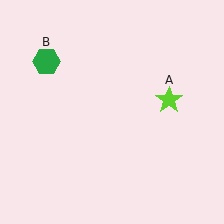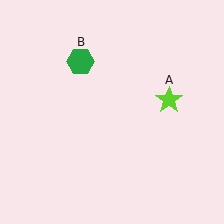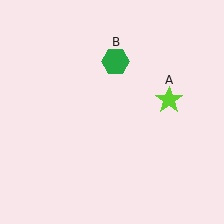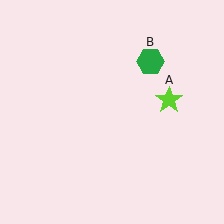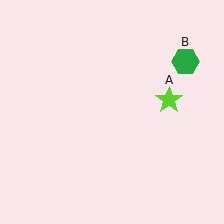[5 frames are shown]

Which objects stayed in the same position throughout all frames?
Lime star (object A) remained stationary.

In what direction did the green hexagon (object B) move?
The green hexagon (object B) moved right.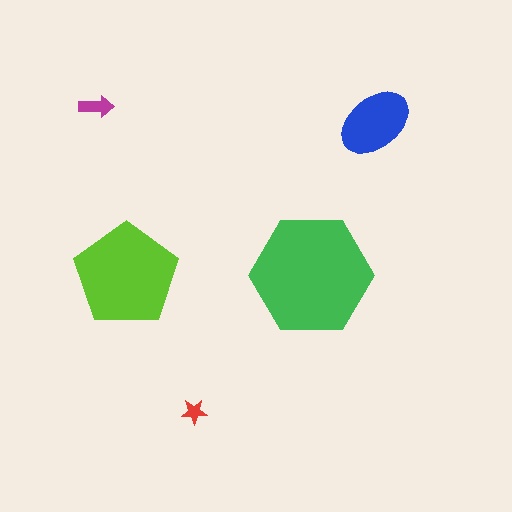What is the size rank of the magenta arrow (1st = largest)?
4th.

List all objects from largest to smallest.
The green hexagon, the lime pentagon, the blue ellipse, the magenta arrow, the red star.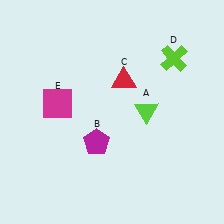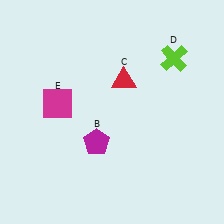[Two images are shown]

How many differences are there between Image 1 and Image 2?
There is 1 difference between the two images.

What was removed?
The lime triangle (A) was removed in Image 2.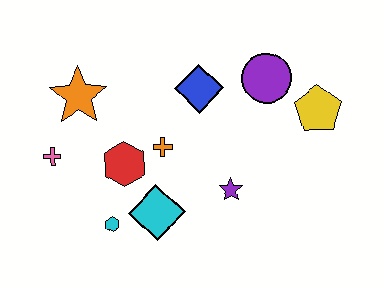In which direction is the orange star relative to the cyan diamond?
The orange star is above the cyan diamond.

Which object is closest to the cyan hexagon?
The cyan diamond is closest to the cyan hexagon.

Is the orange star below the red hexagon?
No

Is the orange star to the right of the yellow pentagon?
No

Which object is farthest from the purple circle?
The pink cross is farthest from the purple circle.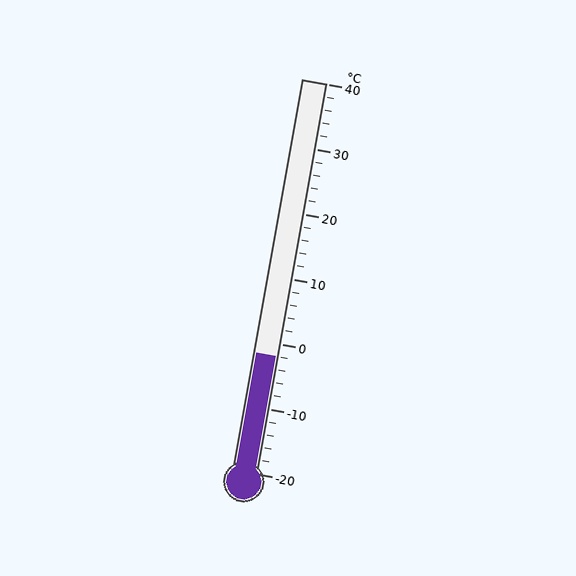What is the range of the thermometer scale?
The thermometer scale ranges from -20°C to 40°C.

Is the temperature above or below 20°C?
The temperature is below 20°C.